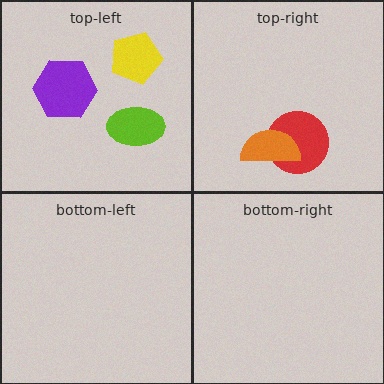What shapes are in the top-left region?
The lime ellipse, the yellow pentagon, the purple hexagon.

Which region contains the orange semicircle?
The top-right region.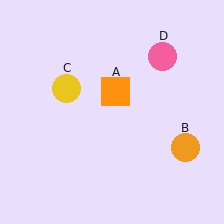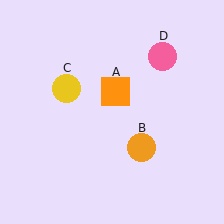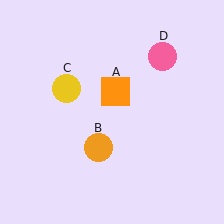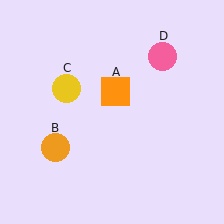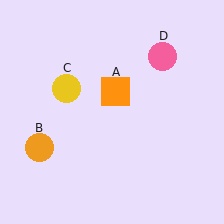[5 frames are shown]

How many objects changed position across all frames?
1 object changed position: orange circle (object B).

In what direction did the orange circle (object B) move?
The orange circle (object B) moved left.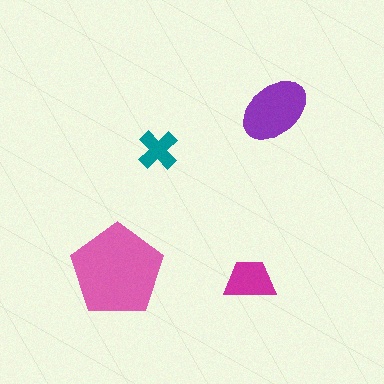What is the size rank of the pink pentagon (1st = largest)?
1st.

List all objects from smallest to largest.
The teal cross, the magenta trapezoid, the purple ellipse, the pink pentagon.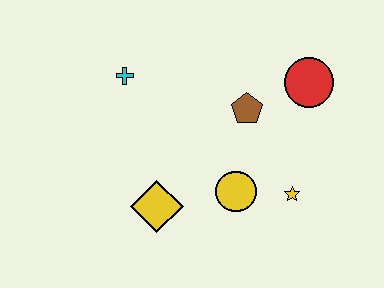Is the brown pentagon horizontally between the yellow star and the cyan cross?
Yes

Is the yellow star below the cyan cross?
Yes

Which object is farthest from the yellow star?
The cyan cross is farthest from the yellow star.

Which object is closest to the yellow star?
The yellow circle is closest to the yellow star.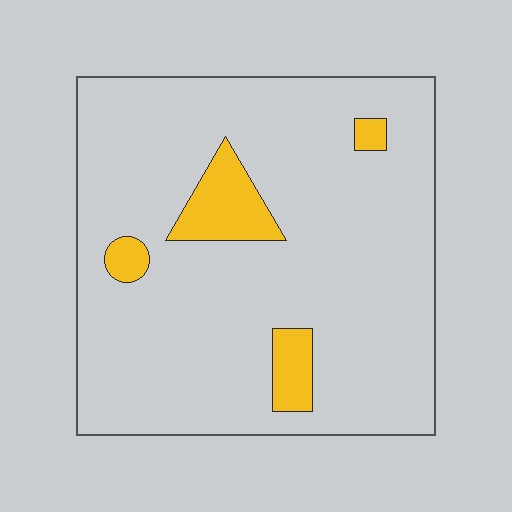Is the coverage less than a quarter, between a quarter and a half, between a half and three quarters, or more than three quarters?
Less than a quarter.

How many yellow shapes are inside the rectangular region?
4.